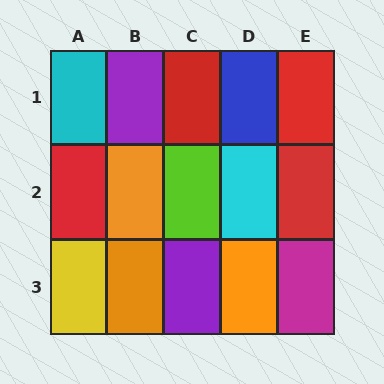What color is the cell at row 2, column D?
Cyan.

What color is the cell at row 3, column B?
Orange.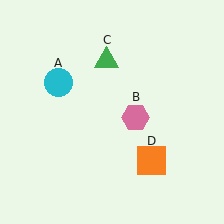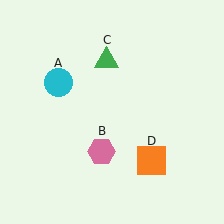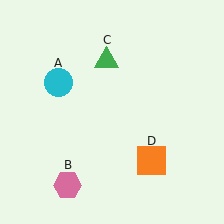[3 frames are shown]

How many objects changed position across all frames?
1 object changed position: pink hexagon (object B).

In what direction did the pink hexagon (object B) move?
The pink hexagon (object B) moved down and to the left.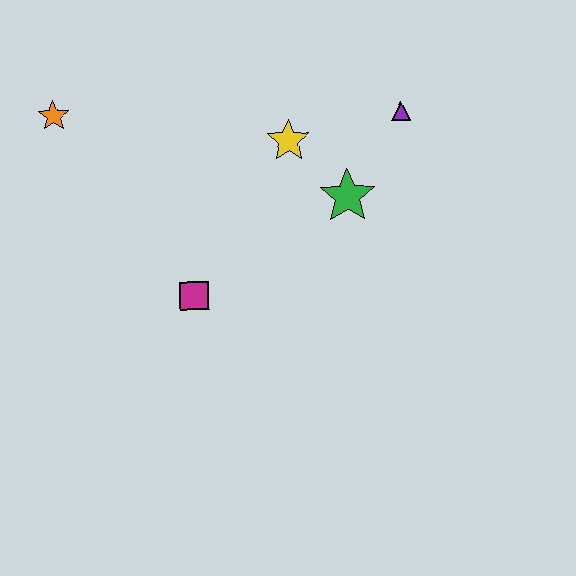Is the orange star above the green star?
Yes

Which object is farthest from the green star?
The orange star is farthest from the green star.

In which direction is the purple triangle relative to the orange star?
The purple triangle is to the right of the orange star.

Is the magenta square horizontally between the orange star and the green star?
Yes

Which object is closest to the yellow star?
The green star is closest to the yellow star.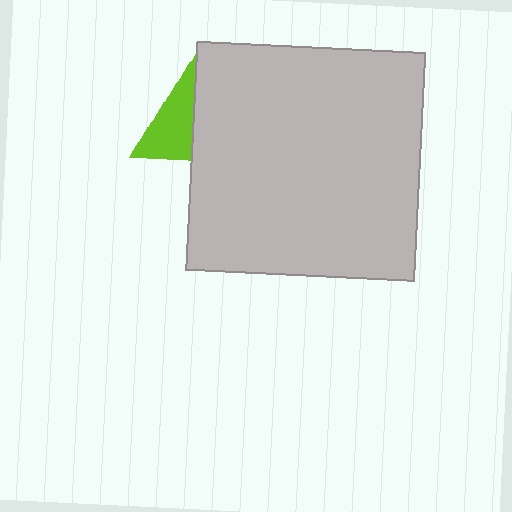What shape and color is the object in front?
The object in front is a light gray square.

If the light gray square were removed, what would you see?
You would see the complete lime triangle.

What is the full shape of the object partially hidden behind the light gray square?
The partially hidden object is a lime triangle.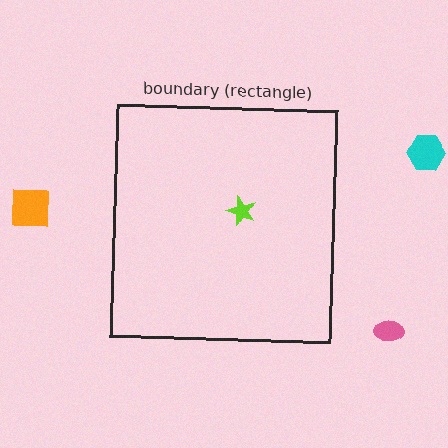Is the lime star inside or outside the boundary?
Inside.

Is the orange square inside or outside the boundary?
Outside.